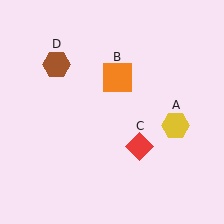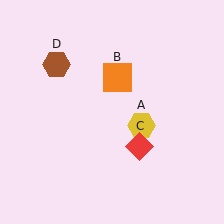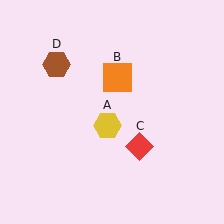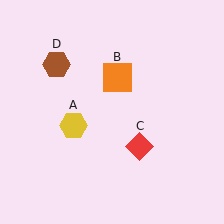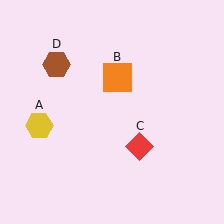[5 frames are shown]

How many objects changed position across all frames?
1 object changed position: yellow hexagon (object A).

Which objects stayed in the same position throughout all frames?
Orange square (object B) and red diamond (object C) and brown hexagon (object D) remained stationary.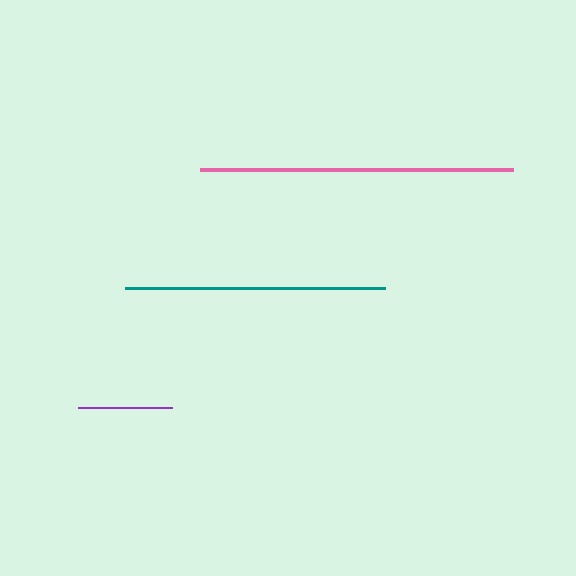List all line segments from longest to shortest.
From longest to shortest: pink, teal, purple.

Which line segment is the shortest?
The purple line is the shortest at approximately 95 pixels.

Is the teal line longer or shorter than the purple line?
The teal line is longer than the purple line.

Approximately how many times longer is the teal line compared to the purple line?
The teal line is approximately 2.8 times the length of the purple line.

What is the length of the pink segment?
The pink segment is approximately 313 pixels long.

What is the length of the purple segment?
The purple segment is approximately 95 pixels long.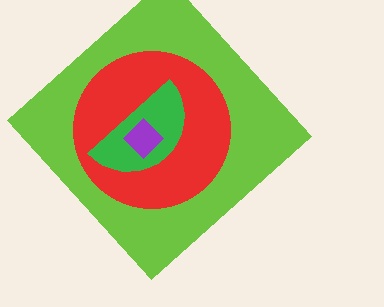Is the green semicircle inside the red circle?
Yes.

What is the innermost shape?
The purple diamond.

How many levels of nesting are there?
4.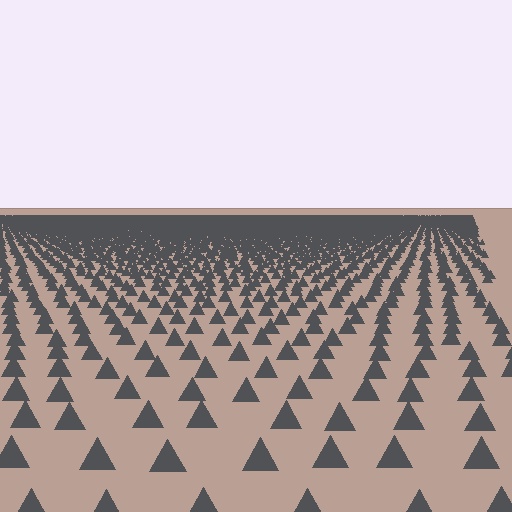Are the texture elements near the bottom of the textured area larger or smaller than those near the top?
Larger. Near the bottom, elements are closer to the viewer and appear at a bigger on-screen size.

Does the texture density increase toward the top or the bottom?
Density increases toward the top.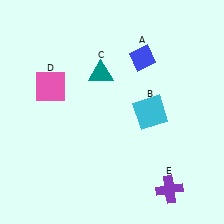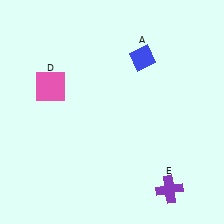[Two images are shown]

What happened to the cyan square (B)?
The cyan square (B) was removed in Image 2. It was in the bottom-right area of Image 1.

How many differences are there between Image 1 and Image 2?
There are 2 differences between the two images.